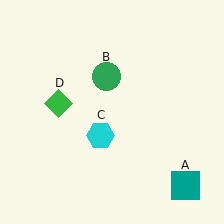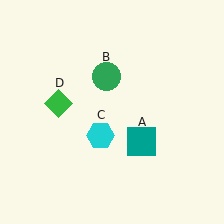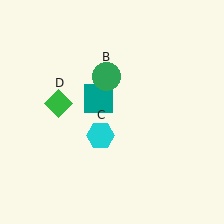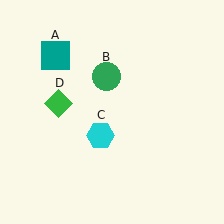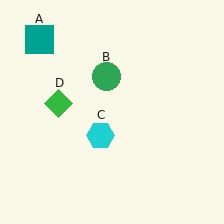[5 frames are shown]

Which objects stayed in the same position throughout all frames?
Green circle (object B) and cyan hexagon (object C) and green diamond (object D) remained stationary.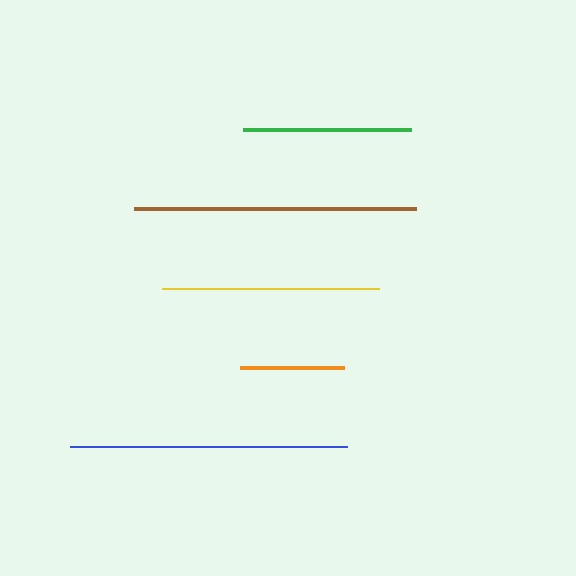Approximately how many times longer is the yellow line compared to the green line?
The yellow line is approximately 1.3 times the length of the green line.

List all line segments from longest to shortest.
From longest to shortest: brown, blue, yellow, green, orange.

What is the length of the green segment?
The green segment is approximately 169 pixels long.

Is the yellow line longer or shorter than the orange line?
The yellow line is longer than the orange line.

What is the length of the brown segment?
The brown segment is approximately 282 pixels long.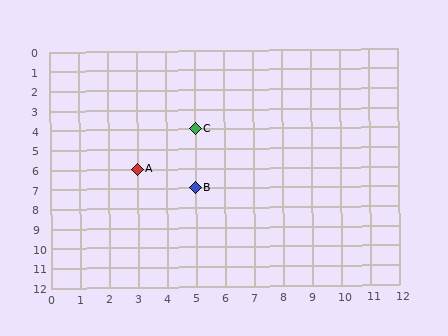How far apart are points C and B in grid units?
Points C and B are 3 rows apart.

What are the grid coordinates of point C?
Point C is at grid coordinates (5, 4).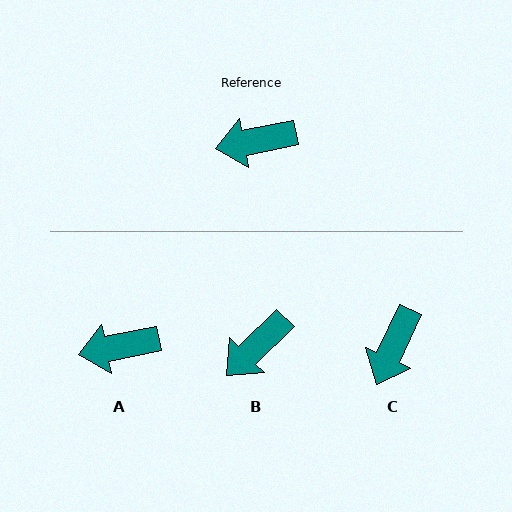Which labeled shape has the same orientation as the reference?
A.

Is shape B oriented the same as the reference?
No, it is off by about 33 degrees.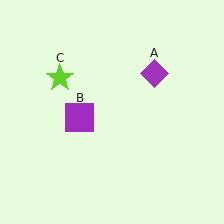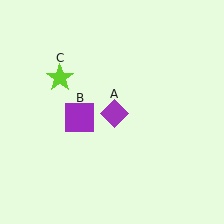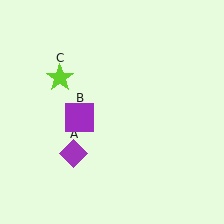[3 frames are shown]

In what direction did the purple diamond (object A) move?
The purple diamond (object A) moved down and to the left.